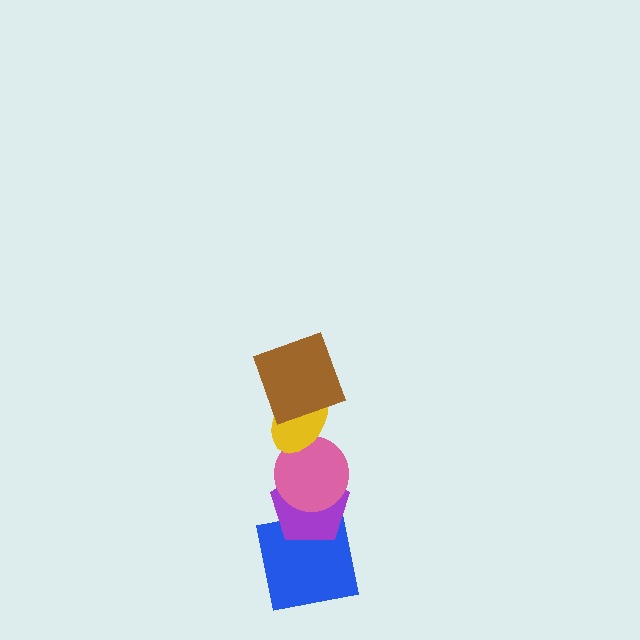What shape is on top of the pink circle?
The yellow ellipse is on top of the pink circle.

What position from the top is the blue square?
The blue square is 5th from the top.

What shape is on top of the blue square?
The purple pentagon is on top of the blue square.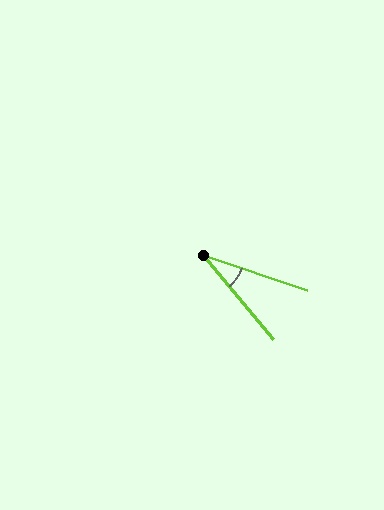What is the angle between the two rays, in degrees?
Approximately 32 degrees.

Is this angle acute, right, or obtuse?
It is acute.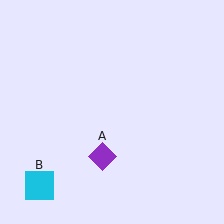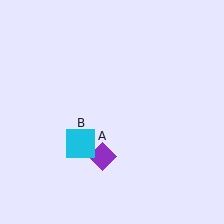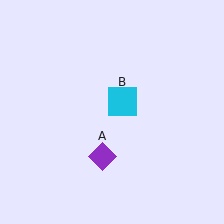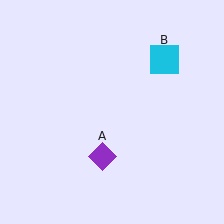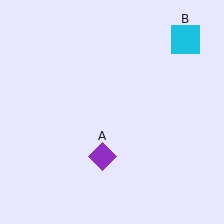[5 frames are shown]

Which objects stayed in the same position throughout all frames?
Purple diamond (object A) remained stationary.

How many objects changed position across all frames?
1 object changed position: cyan square (object B).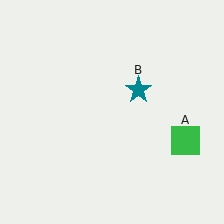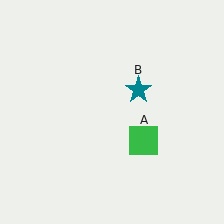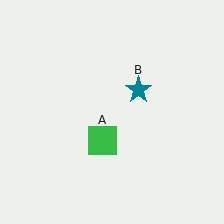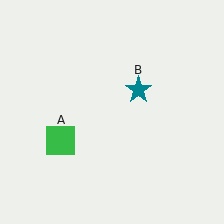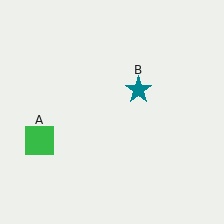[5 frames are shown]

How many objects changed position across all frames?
1 object changed position: green square (object A).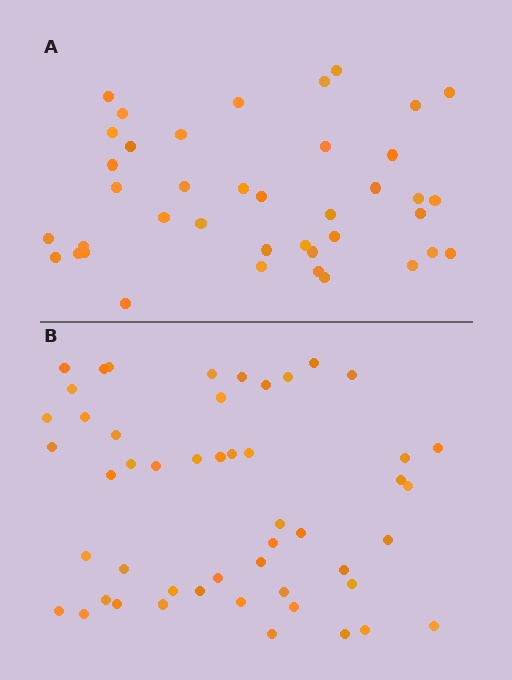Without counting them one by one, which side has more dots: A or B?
Region B (the bottom region) has more dots.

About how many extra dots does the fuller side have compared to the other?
Region B has roughly 10 or so more dots than region A.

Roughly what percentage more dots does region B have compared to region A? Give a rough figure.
About 25% more.